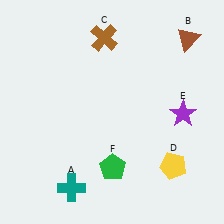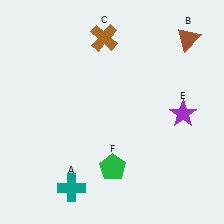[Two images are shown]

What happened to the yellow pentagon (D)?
The yellow pentagon (D) was removed in Image 2. It was in the bottom-right area of Image 1.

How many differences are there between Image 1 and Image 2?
There is 1 difference between the two images.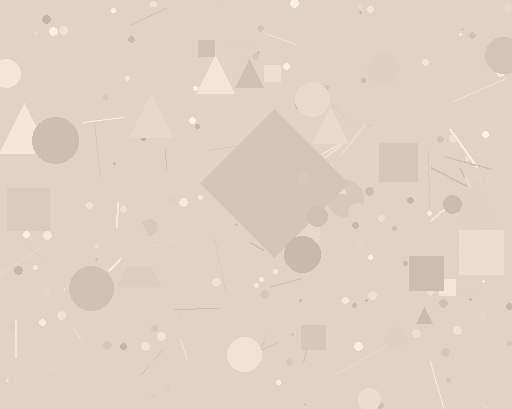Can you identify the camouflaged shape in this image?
The camouflaged shape is a diamond.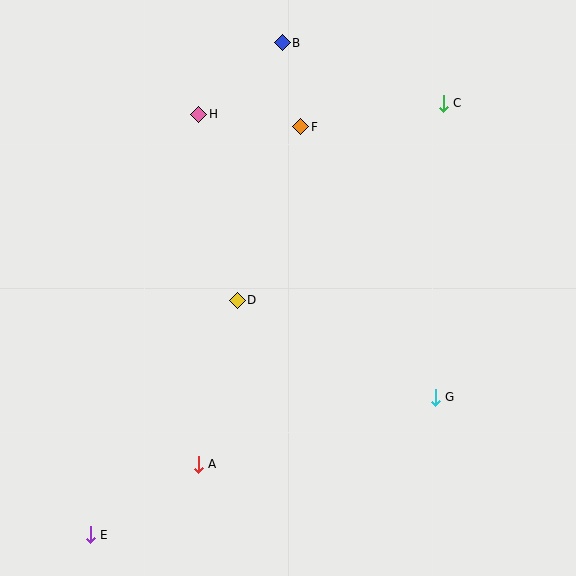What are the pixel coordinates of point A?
Point A is at (198, 464).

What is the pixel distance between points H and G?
The distance between H and G is 369 pixels.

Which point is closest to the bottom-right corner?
Point G is closest to the bottom-right corner.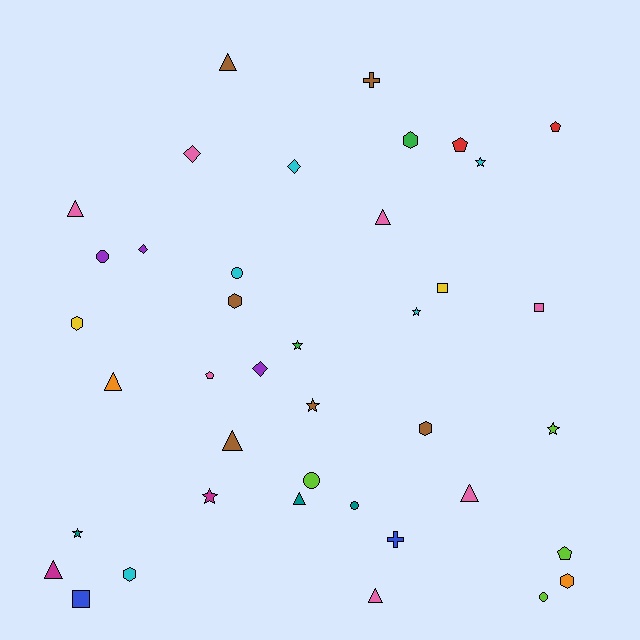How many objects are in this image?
There are 40 objects.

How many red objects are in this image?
There are 2 red objects.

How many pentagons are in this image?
There are 4 pentagons.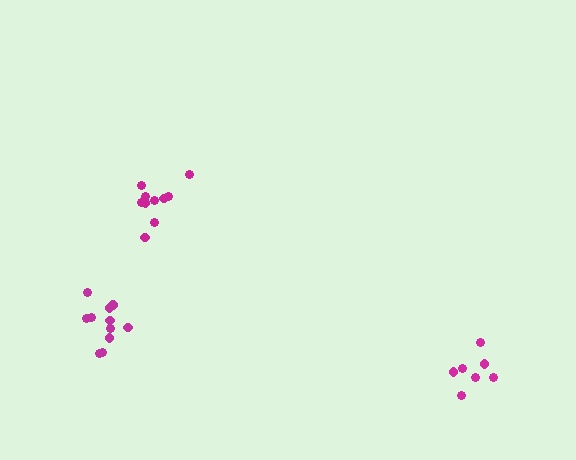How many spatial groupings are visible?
There are 3 spatial groupings.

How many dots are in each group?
Group 1: 11 dots, Group 2: 7 dots, Group 3: 10 dots (28 total).